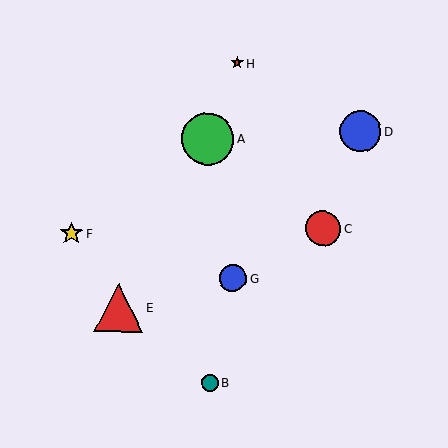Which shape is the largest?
The green circle (labeled A) is the largest.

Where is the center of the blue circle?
The center of the blue circle is at (360, 131).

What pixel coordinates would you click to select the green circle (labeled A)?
Click at (208, 139) to select the green circle A.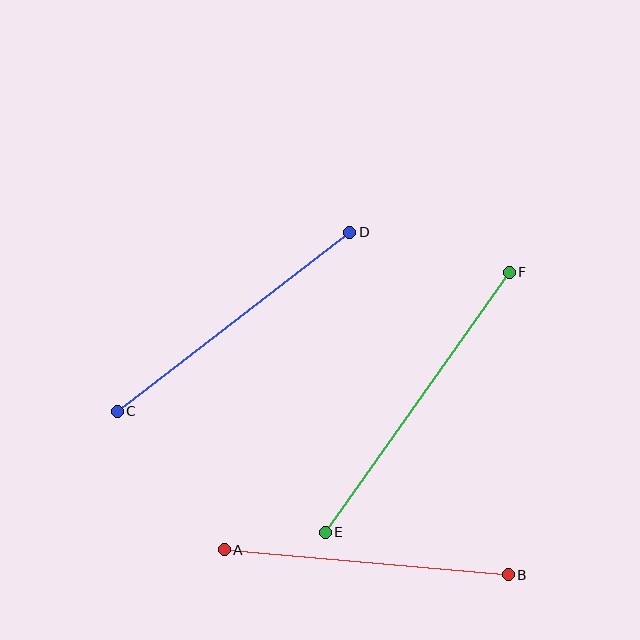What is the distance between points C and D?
The distance is approximately 294 pixels.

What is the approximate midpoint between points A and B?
The midpoint is at approximately (366, 562) pixels.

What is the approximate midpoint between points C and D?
The midpoint is at approximately (233, 322) pixels.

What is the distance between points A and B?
The distance is approximately 285 pixels.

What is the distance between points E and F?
The distance is approximately 319 pixels.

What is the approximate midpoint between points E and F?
The midpoint is at approximately (417, 402) pixels.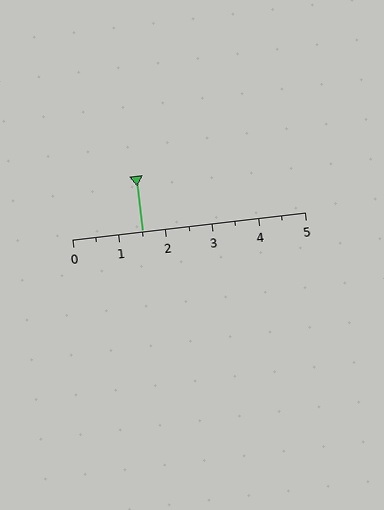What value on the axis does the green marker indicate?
The marker indicates approximately 1.5.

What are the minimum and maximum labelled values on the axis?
The axis runs from 0 to 5.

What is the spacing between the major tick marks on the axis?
The major ticks are spaced 1 apart.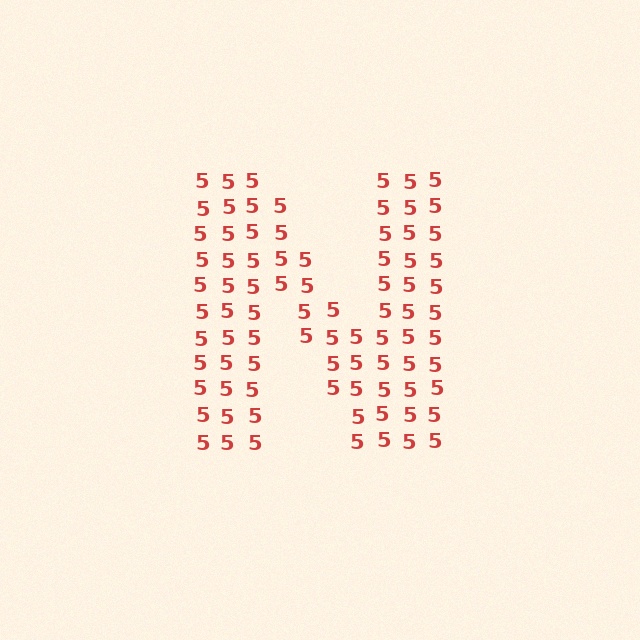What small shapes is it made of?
It is made of small digit 5's.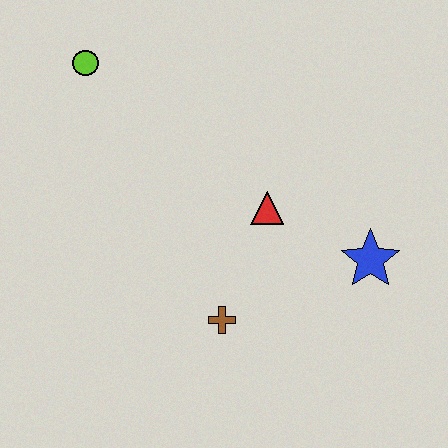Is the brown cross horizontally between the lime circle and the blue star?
Yes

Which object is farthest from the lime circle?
The blue star is farthest from the lime circle.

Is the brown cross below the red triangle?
Yes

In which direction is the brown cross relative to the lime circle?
The brown cross is below the lime circle.